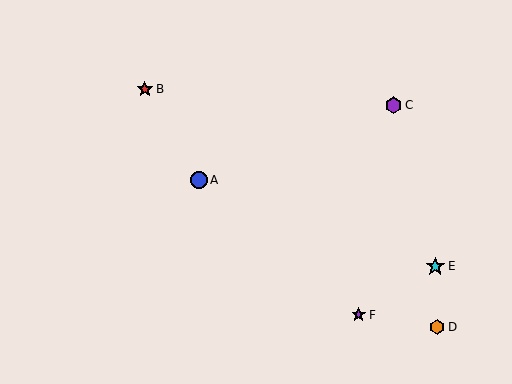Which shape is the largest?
The cyan star (labeled E) is the largest.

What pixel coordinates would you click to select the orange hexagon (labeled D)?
Click at (437, 327) to select the orange hexagon D.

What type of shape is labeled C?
Shape C is a purple hexagon.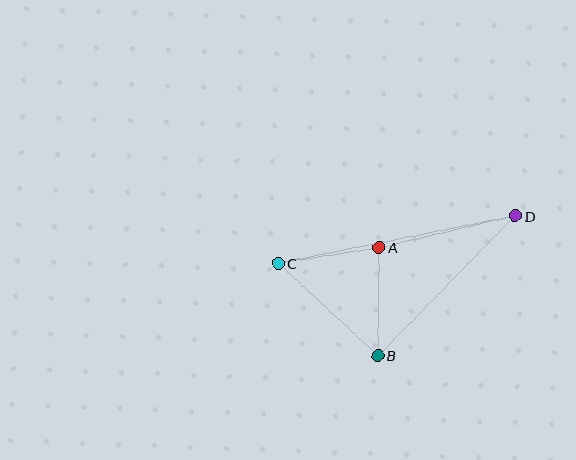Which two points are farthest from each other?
Points C and D are farthest from each other.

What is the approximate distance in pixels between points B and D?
The distance between B and D is approximately 196 pixels.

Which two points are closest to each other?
Points A and C are closest to each other.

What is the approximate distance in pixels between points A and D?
The distance between A and D is approximately 140 pixels.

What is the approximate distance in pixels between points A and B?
The distance between A and B is approximately 108 pixels.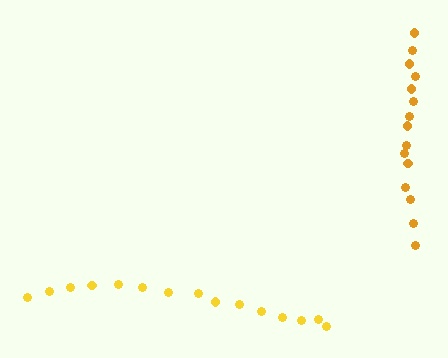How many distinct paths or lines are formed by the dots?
There are 2 distinct paths.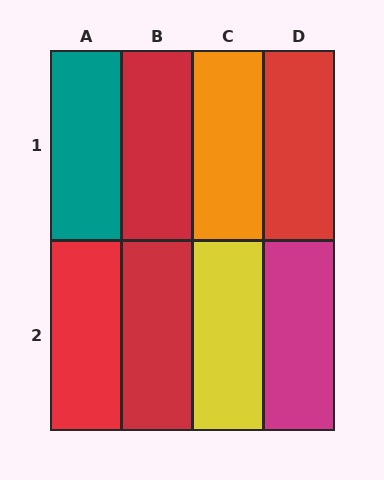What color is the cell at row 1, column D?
Red.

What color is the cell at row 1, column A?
Teal.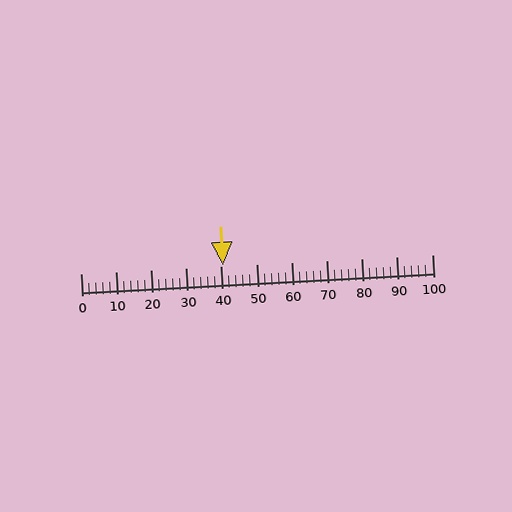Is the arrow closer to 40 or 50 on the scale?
The arrow is closer to 40.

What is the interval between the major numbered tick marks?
The major tick marks are spaced 10 units apart.